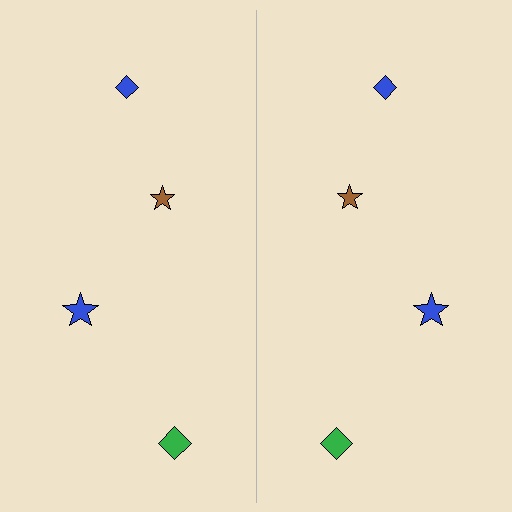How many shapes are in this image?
There are 8 shapes in this image.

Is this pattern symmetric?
Yes, this pattern has bilateral (reflection) symmetry.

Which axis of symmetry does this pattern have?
The pattern has a vertical axis of symmetry running through the center of the image.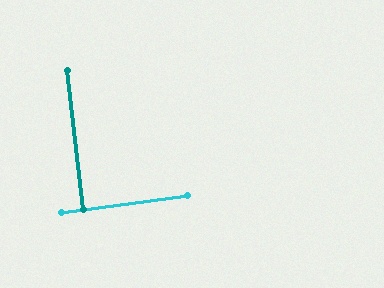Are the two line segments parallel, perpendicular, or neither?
Perpendicular — they meet at approximately 89°.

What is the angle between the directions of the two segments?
Approximately 89 degrees.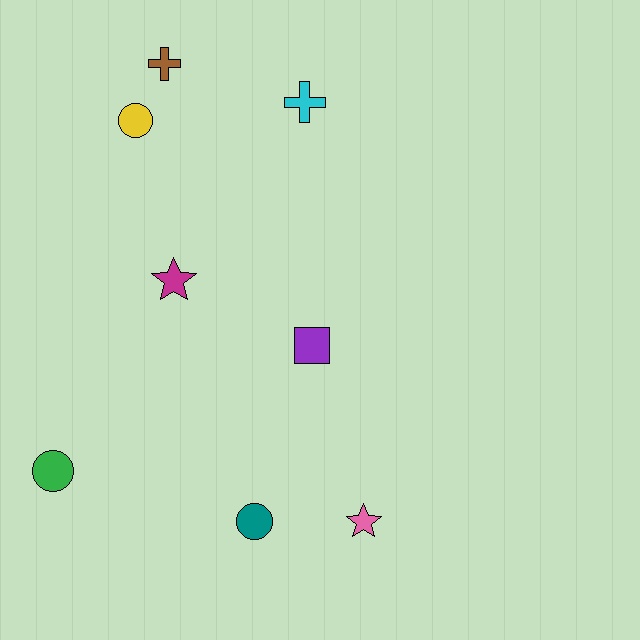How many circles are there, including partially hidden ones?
There are 3 circles.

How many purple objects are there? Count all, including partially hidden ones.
There is 1 purple object.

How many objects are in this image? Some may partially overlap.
There are 8 objects.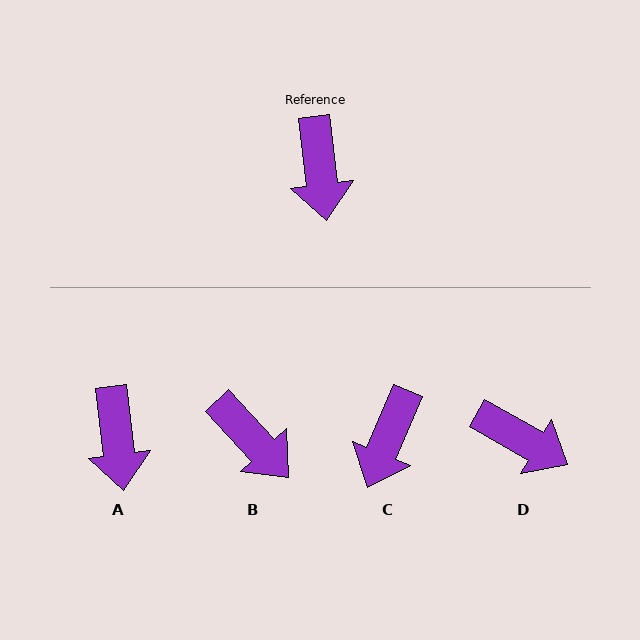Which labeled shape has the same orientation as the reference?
A.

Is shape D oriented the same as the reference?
No, it is off by about 53 degrees.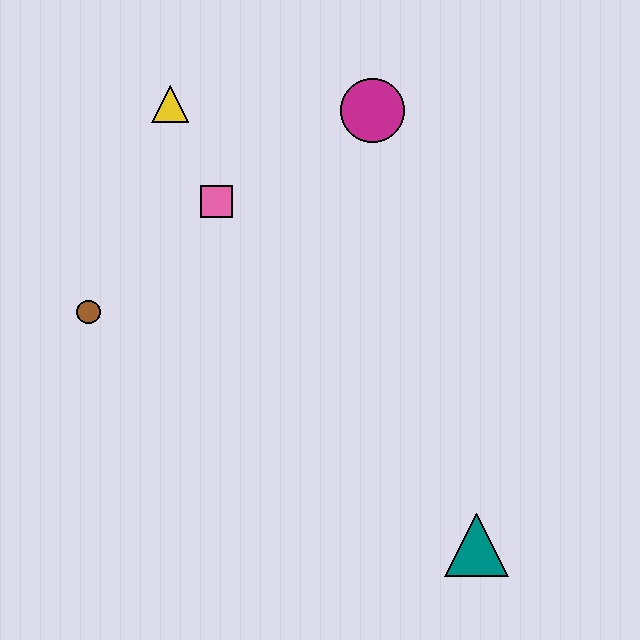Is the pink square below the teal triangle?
No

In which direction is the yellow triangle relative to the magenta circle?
The yellow triangle is to the left of the magenta circle.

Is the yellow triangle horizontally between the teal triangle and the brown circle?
Yes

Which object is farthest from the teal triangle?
The yellow triangle is farthest from the teal triangle.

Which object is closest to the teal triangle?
The pink square is closest to the teal triangle.